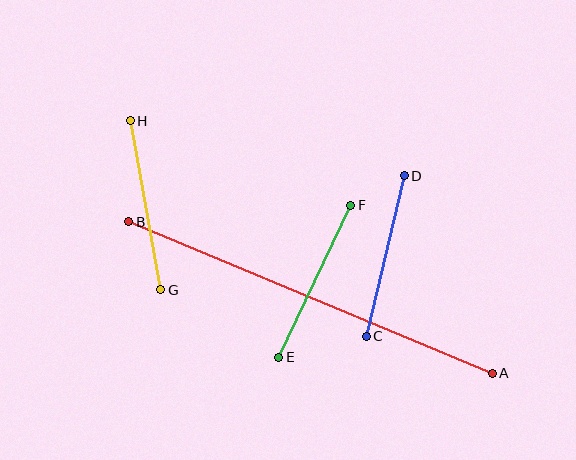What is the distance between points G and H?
The distance is approximately 172 pixels.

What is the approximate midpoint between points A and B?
The midpoint is at approximately (311, 297) pixels.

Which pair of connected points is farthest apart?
Points A and B are farthest apart.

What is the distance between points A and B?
The distance is approximately 393 pixels.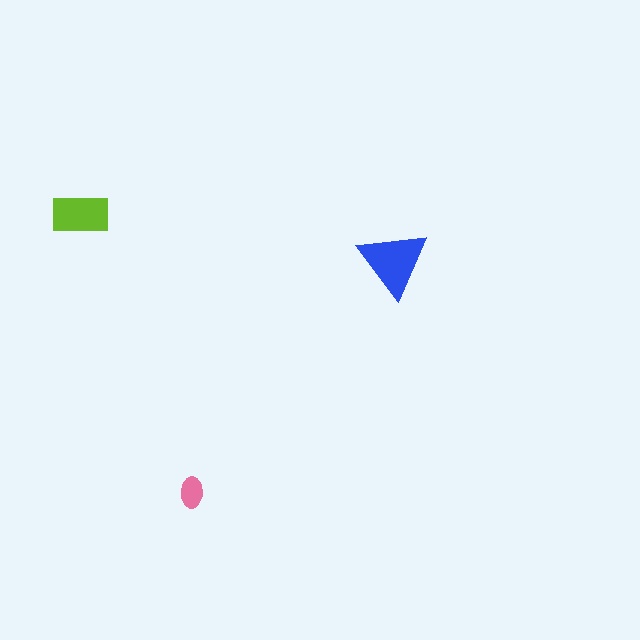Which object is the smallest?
The pink ellipse.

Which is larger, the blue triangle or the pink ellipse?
The blue triangle.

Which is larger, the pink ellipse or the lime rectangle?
The lime rectangle.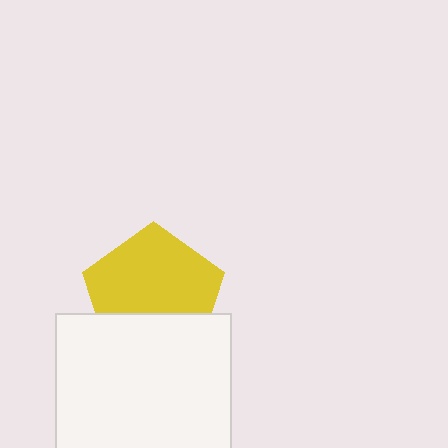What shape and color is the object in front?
The object in front is a white rectangle.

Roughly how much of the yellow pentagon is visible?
Most of it is visible (roughly 67%).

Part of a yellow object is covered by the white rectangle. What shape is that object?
It is a pentagon.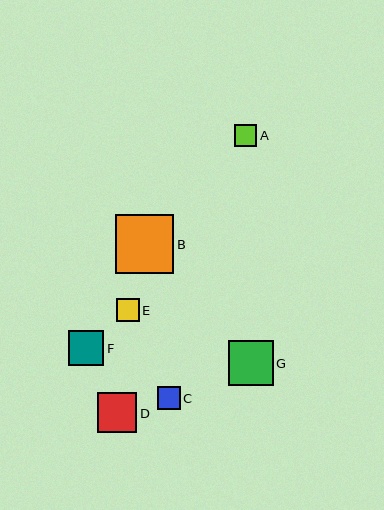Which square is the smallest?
Square A is the smallest with a size of approximately 22 pixels.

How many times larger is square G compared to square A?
Square G is approximately 2.0 times the size of square A.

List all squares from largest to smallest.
From largest to smallest: B, G, D, F, C, E, A.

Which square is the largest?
Square B is the largest with a size of approximately 59 pixels.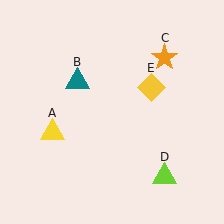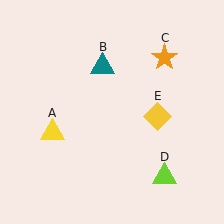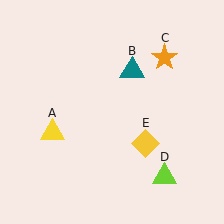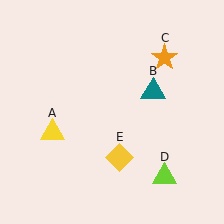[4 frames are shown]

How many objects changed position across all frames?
2 objects changed position: teal triangle (object B), yellow diamond (object E).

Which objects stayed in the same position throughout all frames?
Yellow triangle (object A) and orange star (object C) and lime triangle (object D) remained stationary.